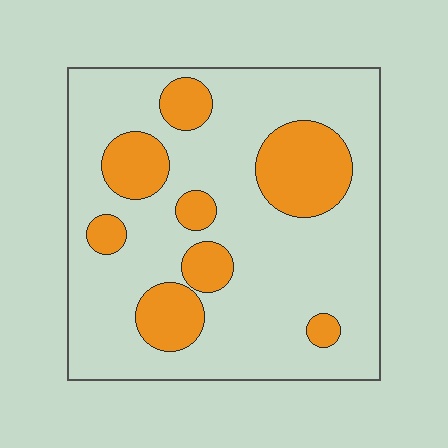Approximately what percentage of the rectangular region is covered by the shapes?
Approximately 25%.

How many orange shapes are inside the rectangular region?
8.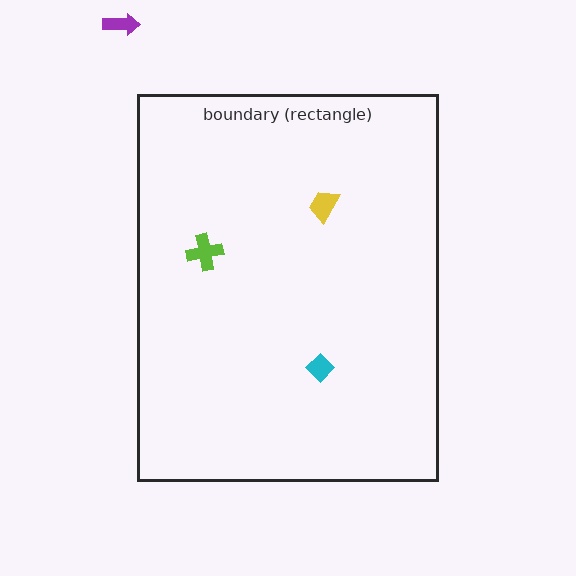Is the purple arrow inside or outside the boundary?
Outside.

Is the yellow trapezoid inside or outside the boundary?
Inside.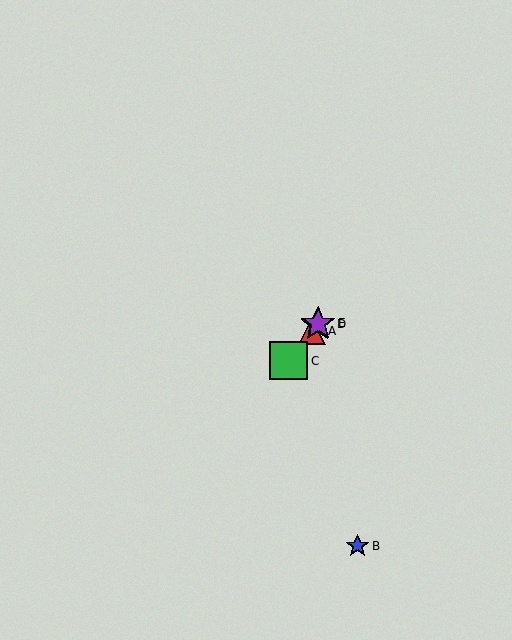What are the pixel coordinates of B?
Object B is at (358, 546).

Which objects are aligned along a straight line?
Objects A, C, D, E are aligned along a straight line.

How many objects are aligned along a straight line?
4 objects (A, C, D, E) are aligned along a straight line.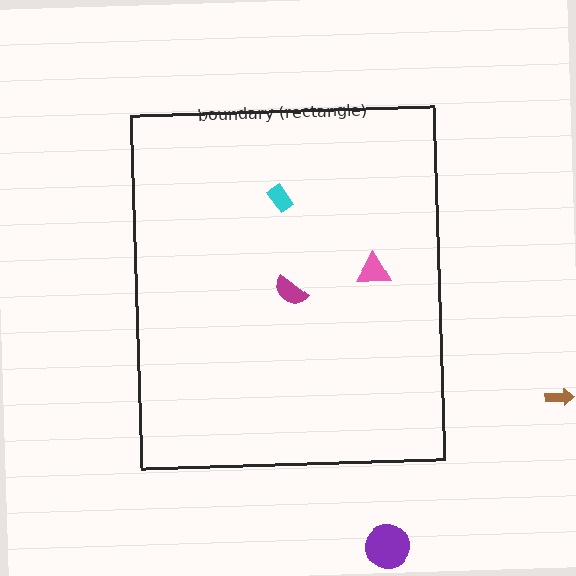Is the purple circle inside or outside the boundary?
Outside.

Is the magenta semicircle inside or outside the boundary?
Inside.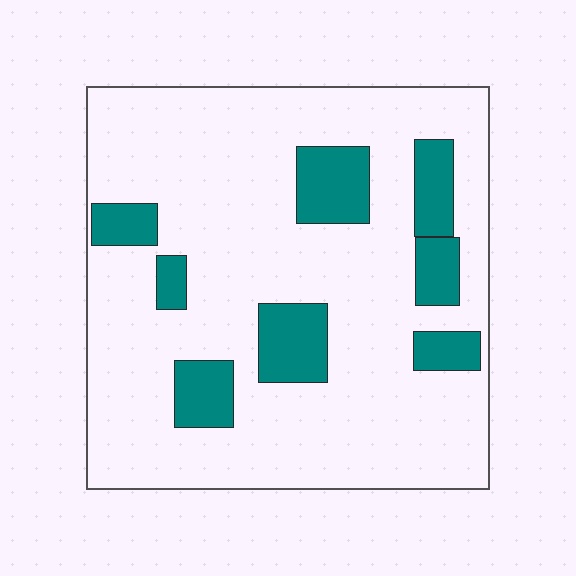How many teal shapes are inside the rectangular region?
8.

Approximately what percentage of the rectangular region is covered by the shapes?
Approximately 20%.